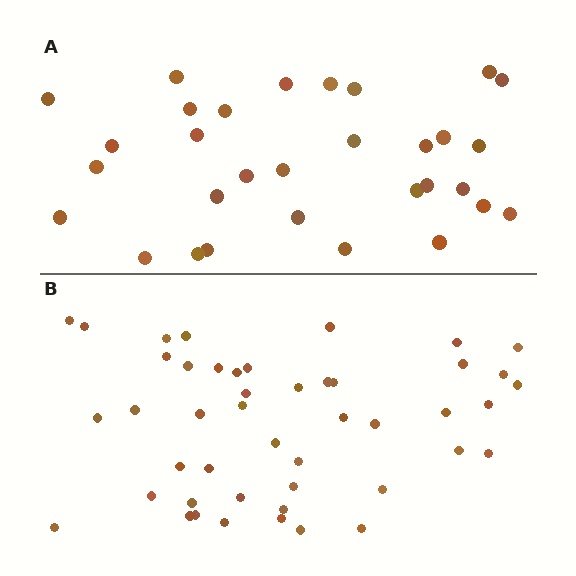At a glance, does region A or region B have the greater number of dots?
Region B (the bottom region) has more dots.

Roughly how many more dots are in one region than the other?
Region B has approximately 15 more dots than region A.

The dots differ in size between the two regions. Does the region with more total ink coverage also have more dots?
No. Region A has more total ink coverage because its dots are larger, but region B actually contains more individual dots. Total area can be misleading — the number of items is what matters here.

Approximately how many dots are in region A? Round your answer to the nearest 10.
About 30 dots. (The exact count is 31, which rounds to 30.)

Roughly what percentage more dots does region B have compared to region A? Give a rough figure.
About 50% more.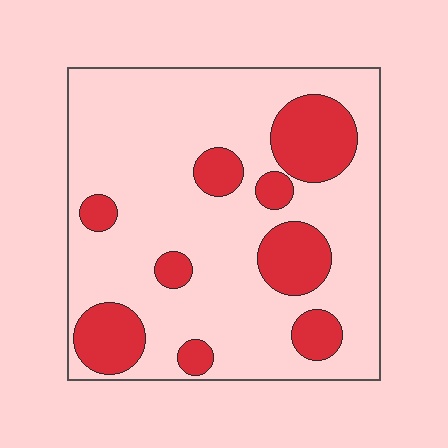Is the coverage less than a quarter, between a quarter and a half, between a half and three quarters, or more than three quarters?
Less than a quarter.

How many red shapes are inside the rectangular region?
9.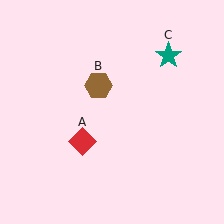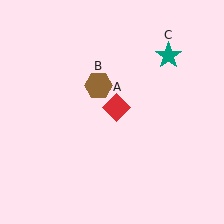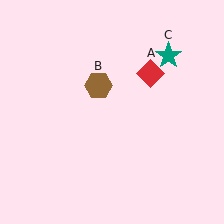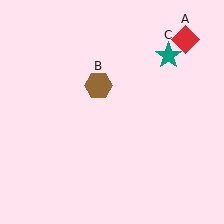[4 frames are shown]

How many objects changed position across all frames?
1 object changed position: red diamond (object A).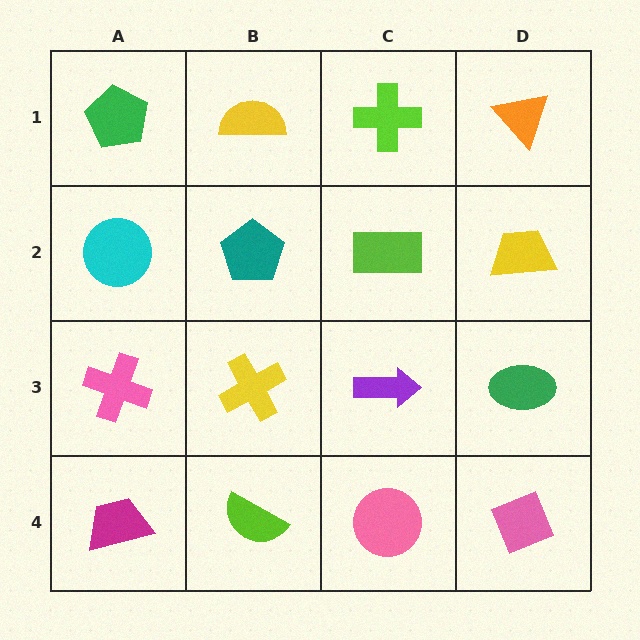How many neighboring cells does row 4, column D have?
2.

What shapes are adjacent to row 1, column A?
A cyan circle (row 2, column A), a yellow semicircle (row 1, column B).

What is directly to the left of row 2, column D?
A lime rectangle.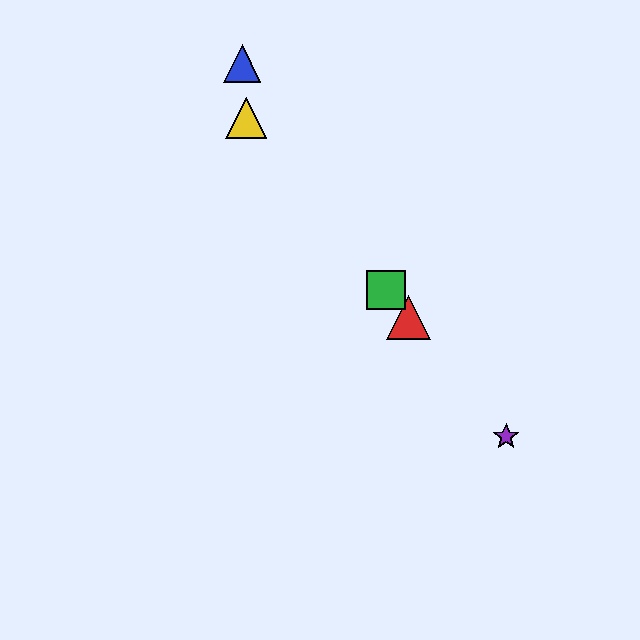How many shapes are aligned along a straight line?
4 shapes (the red triangle, the green square, the yellow triangle, the purple star) are aligned along a straight line.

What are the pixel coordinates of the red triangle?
The red triangle is at (409, 317).